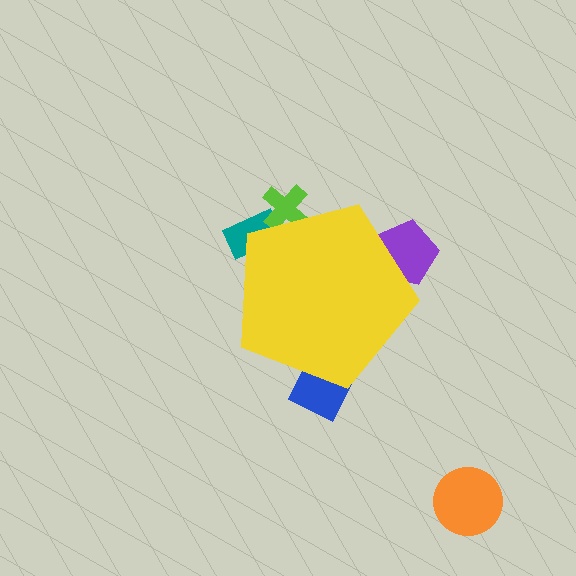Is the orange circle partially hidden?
No, the orange circle is fully visible.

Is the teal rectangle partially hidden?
Yes, the teal rectangle is partially hidden behind the yellow pentagon.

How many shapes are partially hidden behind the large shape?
4 shapes are partially hidden.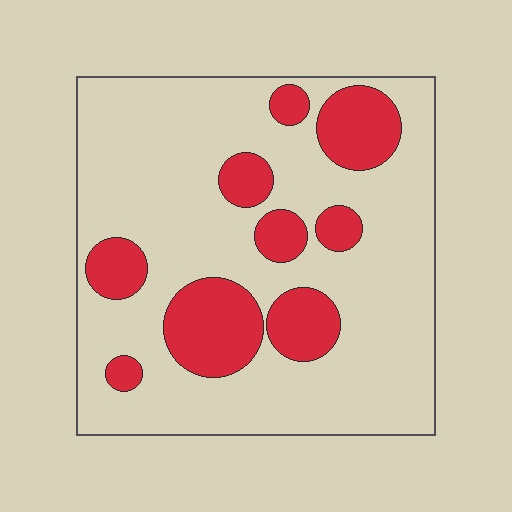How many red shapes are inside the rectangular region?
9.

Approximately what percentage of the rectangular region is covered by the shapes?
Approximately 25%.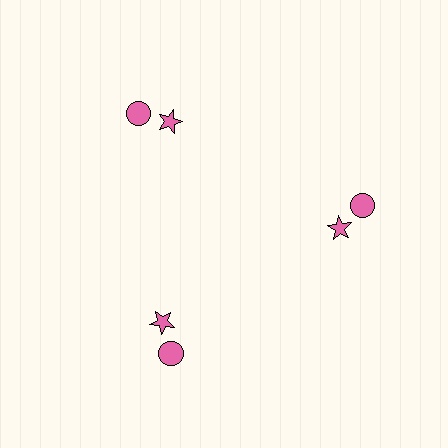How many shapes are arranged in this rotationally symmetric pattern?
There are 6 shapes, arranged in 3 groups of 2.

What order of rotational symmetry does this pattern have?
This pattern has 3-fold rotational symmetry.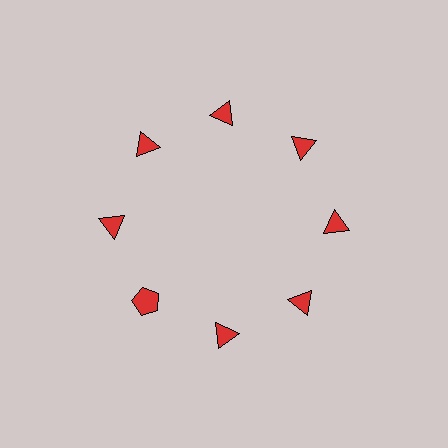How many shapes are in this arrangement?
There are 8 shapes arranged in a ring pattern.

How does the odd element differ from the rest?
It has a different shape: pentagon instead of triangle.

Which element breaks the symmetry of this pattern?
The red pentagon at roughly the 8 o'clock position breaks the symmetry. All other shapes are red triangles.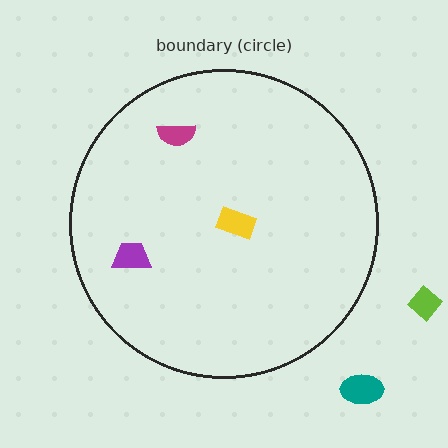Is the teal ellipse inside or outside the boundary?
Outside.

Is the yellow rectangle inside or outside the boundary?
Inside.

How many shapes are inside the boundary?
3 inside, 2 outside.